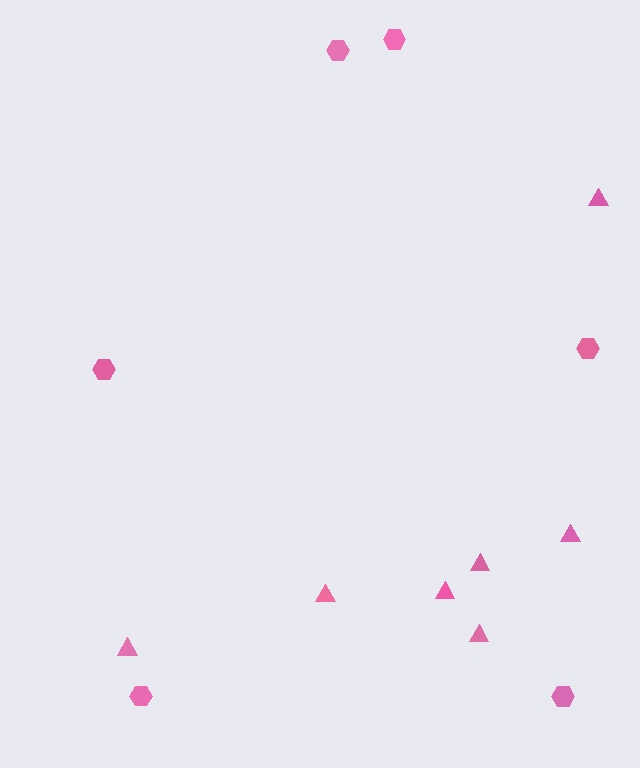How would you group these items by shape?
There are 2 groups: one group of hexagons (6) and one group of triangles (7).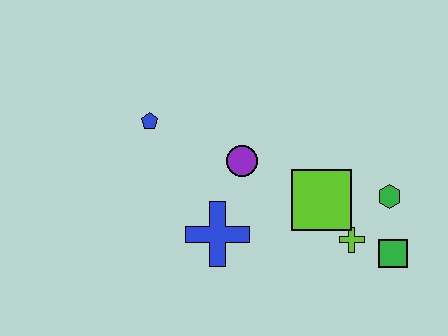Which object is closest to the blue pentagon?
The purple circle is closest to the blue pentagon.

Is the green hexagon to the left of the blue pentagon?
No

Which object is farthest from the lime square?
The blue pentagon is farthest from the lime square.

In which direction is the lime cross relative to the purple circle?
The lime cross is to the right of the purple circle.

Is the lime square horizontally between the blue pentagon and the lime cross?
Yes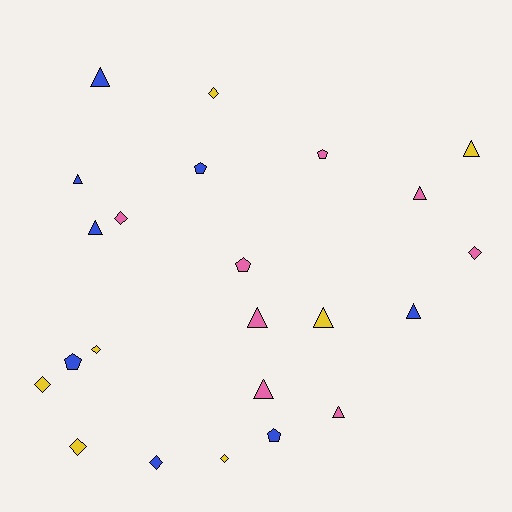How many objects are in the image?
There are 23 objects.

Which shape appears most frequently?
Triangle, with 10 objects.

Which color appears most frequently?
Pink, with 8 objects.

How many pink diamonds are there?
There are 2 pink diamonds.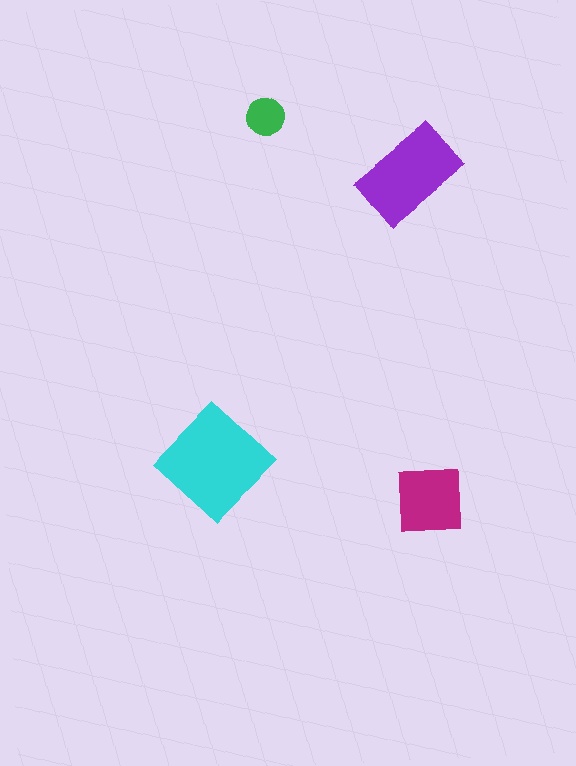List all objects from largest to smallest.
The cyan diamond, the purple rectangle, the magenta square, the green circle.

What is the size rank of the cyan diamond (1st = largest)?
1st.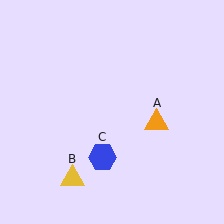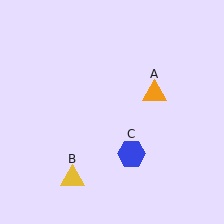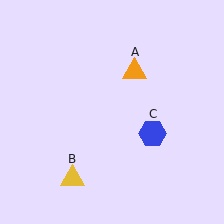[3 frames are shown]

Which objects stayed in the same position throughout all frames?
Yellow triangle (object B) remained stationary.